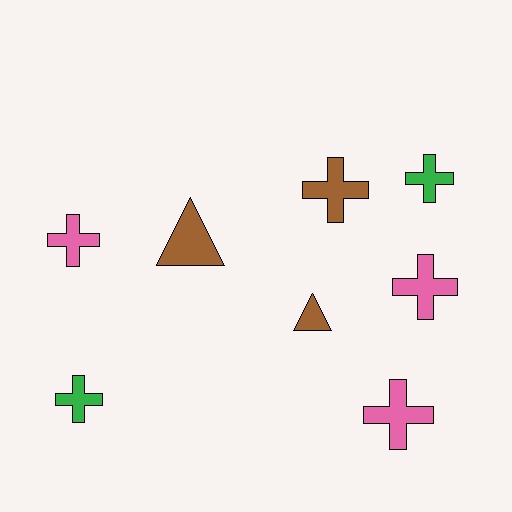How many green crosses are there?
There are 2 green crosses.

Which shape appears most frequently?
Cross, with 6 objects.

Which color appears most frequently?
Pink, with 3 objects.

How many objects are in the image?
There are 8 objects.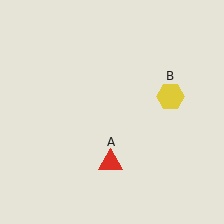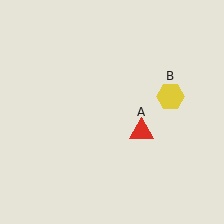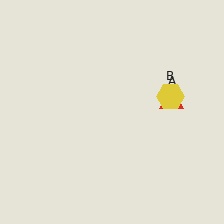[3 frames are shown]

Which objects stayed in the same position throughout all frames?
Yellow hexagon (object B) remained stationary.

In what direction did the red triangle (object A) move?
The red triangle (object A) moved up and to the right.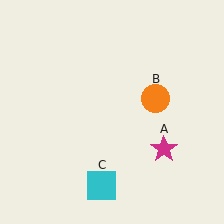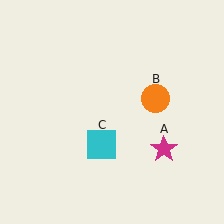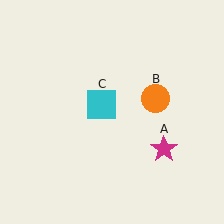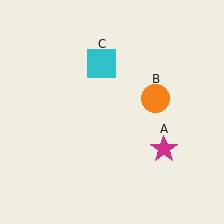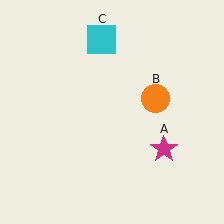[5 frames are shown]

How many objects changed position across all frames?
1 object changed position: cyan square (object C).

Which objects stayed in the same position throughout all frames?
Magenta star (object A) and orange circle (object B) remained stationary.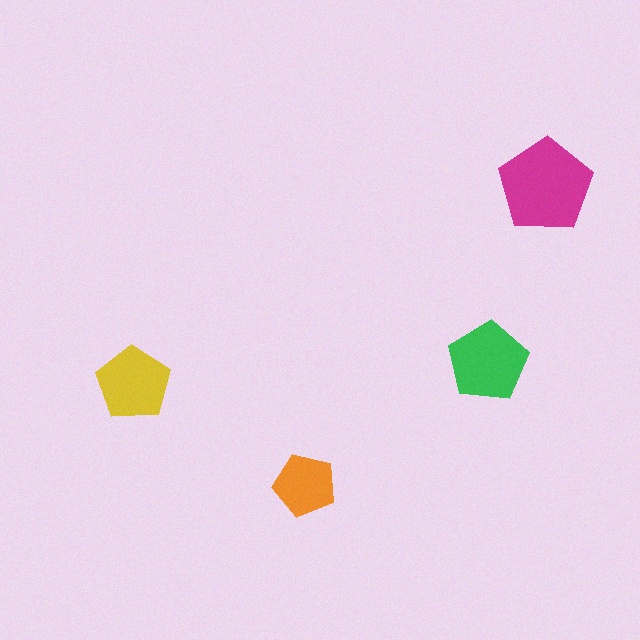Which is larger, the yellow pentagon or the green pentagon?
The green one.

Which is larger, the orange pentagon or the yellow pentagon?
The yellow one.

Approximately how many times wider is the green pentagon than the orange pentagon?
About 1.5 times wider.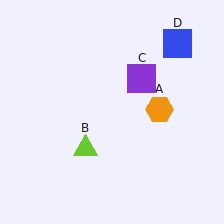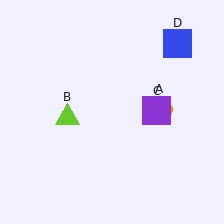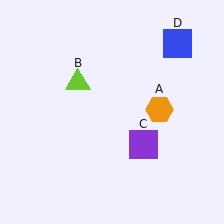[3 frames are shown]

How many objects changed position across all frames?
2 objects changed position: lime triangle (object B), purple square (object C).